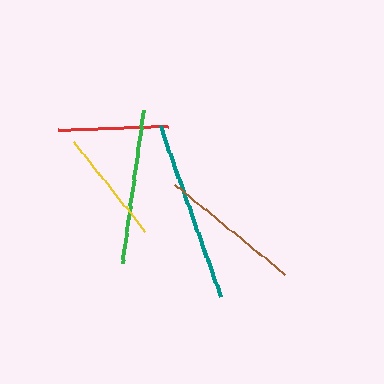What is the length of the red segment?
The red segment is approximately 110 pixels long.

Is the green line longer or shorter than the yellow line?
The green line is longer than the yellow line.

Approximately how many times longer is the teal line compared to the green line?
The teal line is approximately 1.2 times the length of the green line.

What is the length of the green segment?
The green segment is approximately 154 pixels long.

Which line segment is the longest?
The teal line is the longest at approximately 182 pixels.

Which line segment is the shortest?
The red line is the shortest at approximately 110 pixels.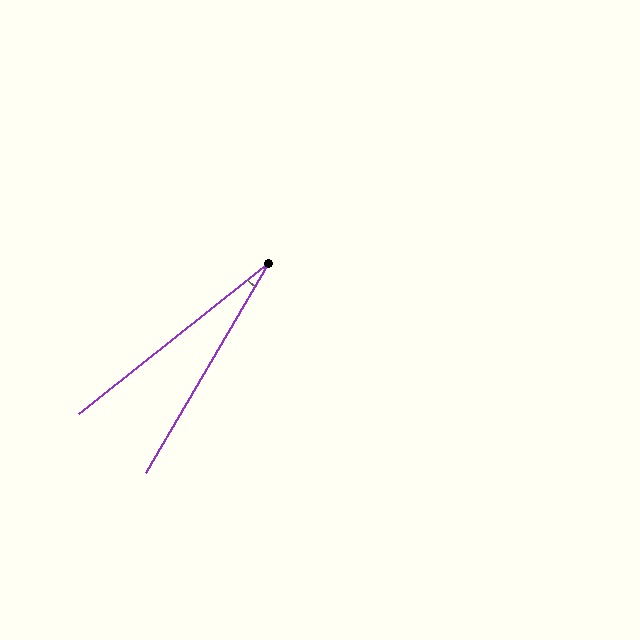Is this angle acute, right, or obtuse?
It is acute.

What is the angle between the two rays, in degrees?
Approximately 21 degrees.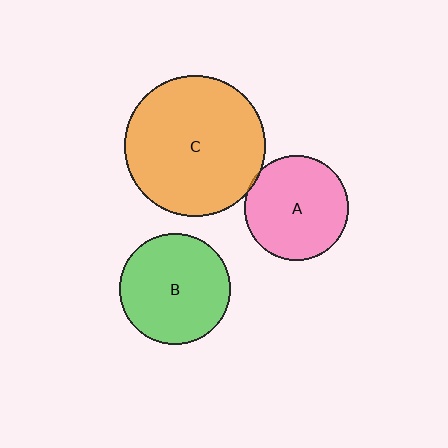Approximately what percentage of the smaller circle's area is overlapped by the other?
Approximately 5%.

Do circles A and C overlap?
Yes.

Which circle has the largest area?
Circle C (orange).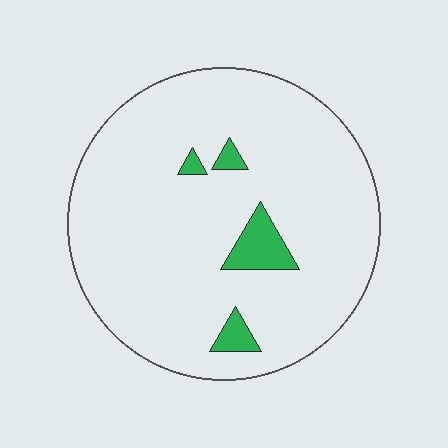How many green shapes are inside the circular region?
4.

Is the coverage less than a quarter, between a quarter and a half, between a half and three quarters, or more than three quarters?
Less than a quarter.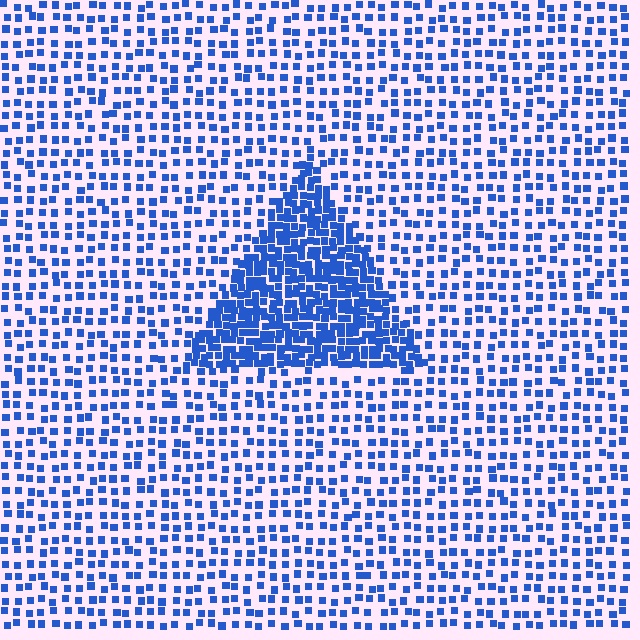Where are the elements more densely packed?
The elements are more densely packed inside the triangle boundary.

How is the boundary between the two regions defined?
The boundary is defined by a change in element density (approximately 2.5x ratio). All elements are the same color, size, and shape.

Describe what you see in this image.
The image contains small blue elements arranged at two different densities. A triangle-shaped region is visible where the elements are more densely packed than the surrounding area.